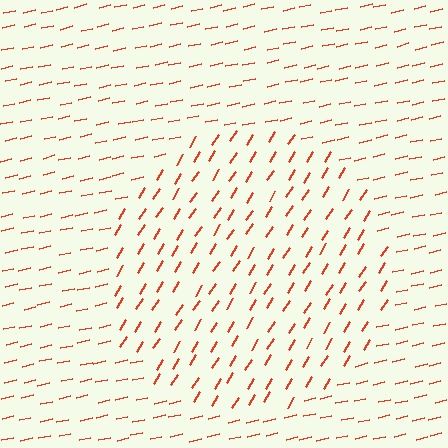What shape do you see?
I see a circle.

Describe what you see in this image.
The image is filled with small red line segments. A circle region in the image has lines oriented differently from the surrounding lines, creating a visible texture boundary.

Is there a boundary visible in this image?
Yes, there is a texture boundary formed by a change in line orientation.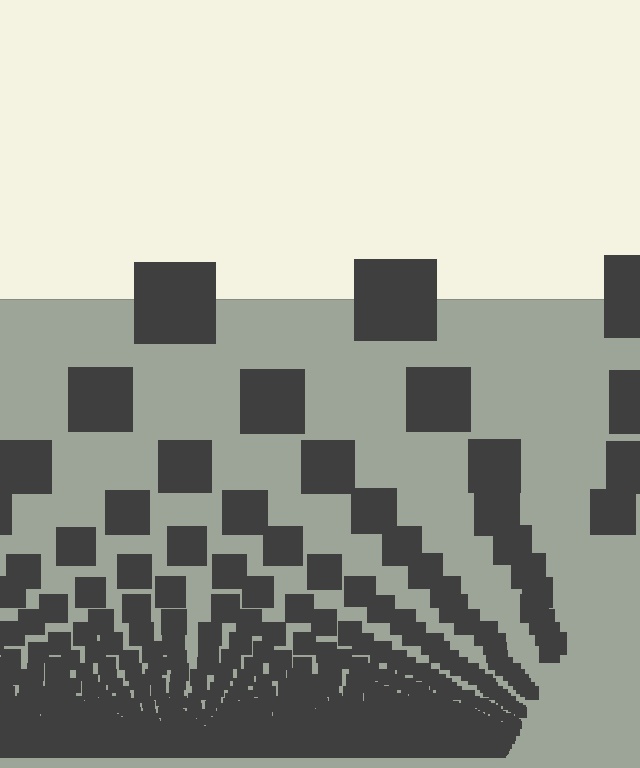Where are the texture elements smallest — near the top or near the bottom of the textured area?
Near the bottom.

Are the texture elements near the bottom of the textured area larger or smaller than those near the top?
Smaller. The gradient is inverted — elements near the bottom are smaller and denser.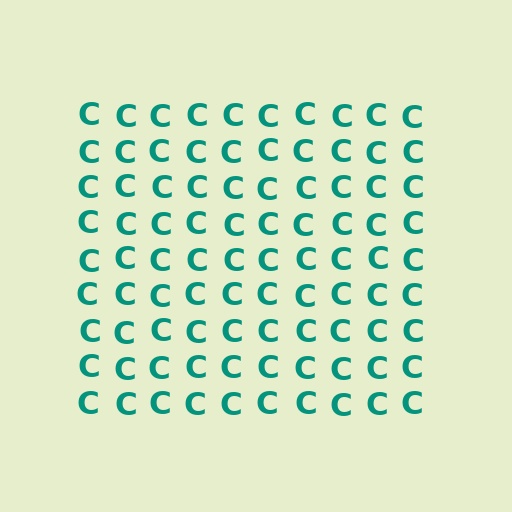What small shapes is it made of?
It is made of small letter C's.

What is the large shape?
The large shape is a square.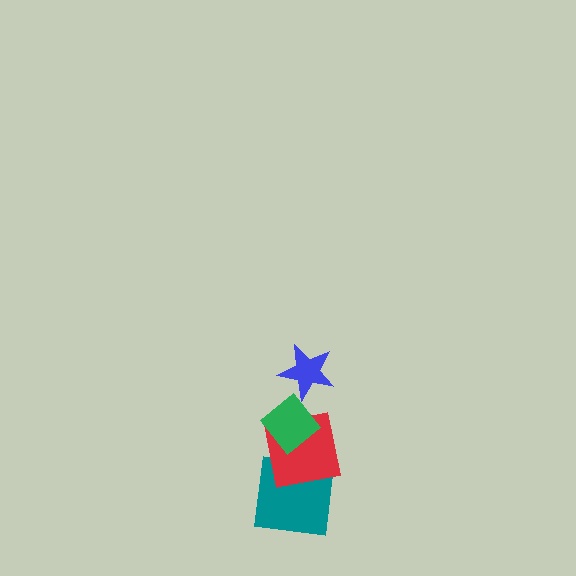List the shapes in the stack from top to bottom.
From top to bottom: the blue star, the green diamond, the red square, the teal square.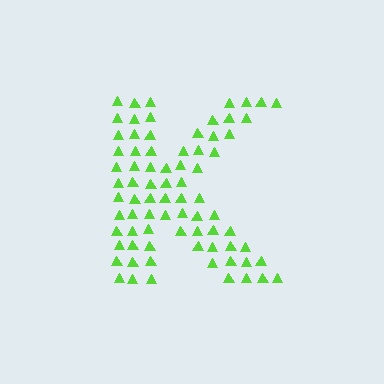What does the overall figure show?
The overall figure shows the letter K.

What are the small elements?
The small elements are triangles.